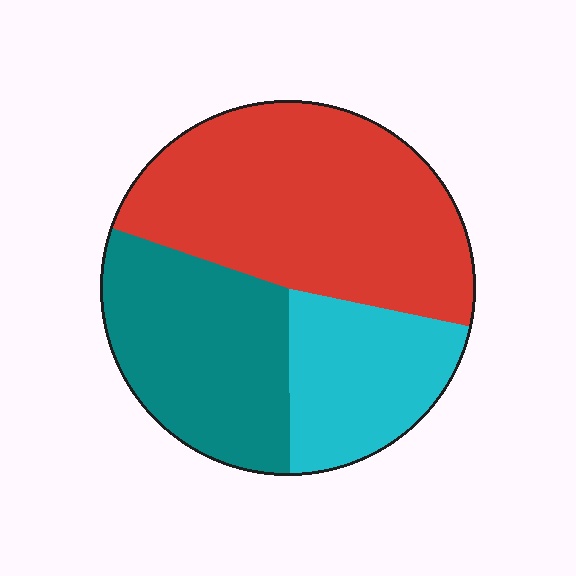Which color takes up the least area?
Cyan, at roughly 20%.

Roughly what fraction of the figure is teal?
Teal takes up about one third (1/3) of the figure.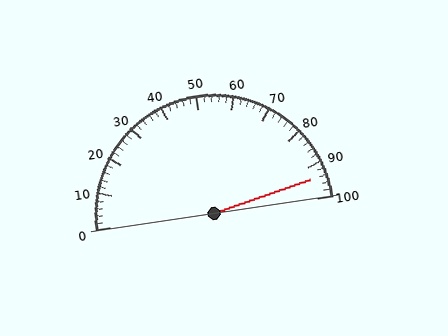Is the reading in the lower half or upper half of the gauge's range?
The reading is in the upper half of the range (0 to 100).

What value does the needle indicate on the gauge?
The needle indicates approximately 94.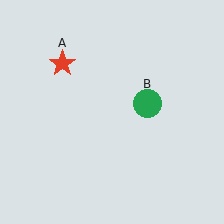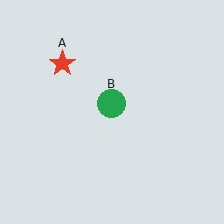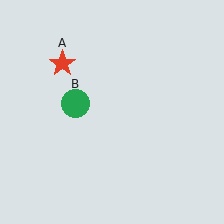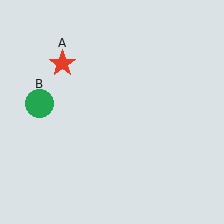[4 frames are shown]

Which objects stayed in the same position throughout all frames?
Red star (object A) remained stationary.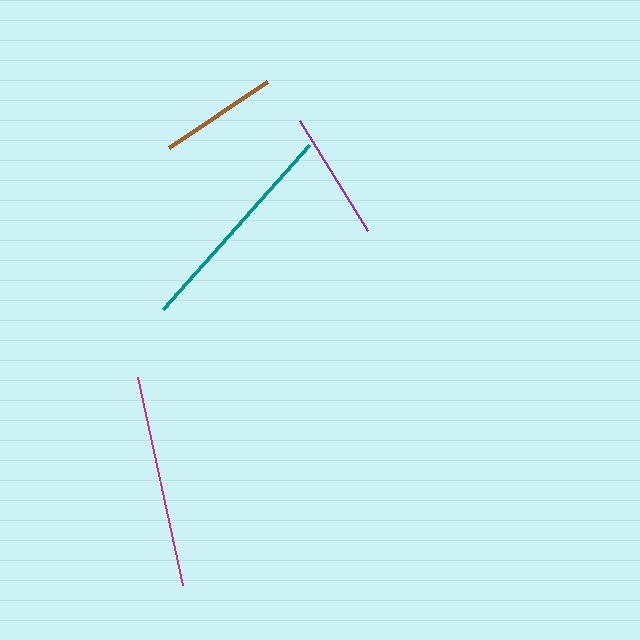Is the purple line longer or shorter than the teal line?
The teal line is longer than the purple line.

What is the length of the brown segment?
The brown segment is approximately 118 pixels long.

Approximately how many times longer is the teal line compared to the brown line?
The teal line is approximately 1.9 times the length of the brown line.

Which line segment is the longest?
The teal line is the longest at approximately 219 pixels.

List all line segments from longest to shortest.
From longest to shortest: teal, magenta, purple, brown.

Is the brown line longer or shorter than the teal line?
The teal line is longer than the brown line.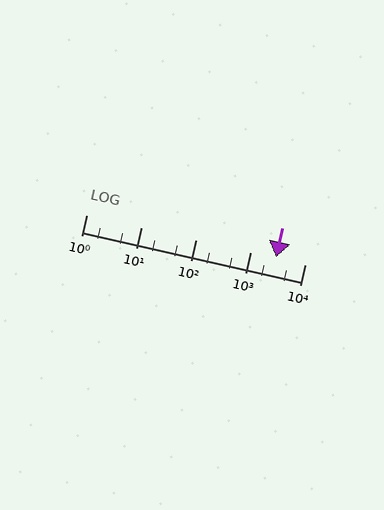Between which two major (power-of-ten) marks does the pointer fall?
The pointer is between 1000 and 10000.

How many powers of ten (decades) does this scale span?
The scale spans 4 decades, from 1 to 10000.